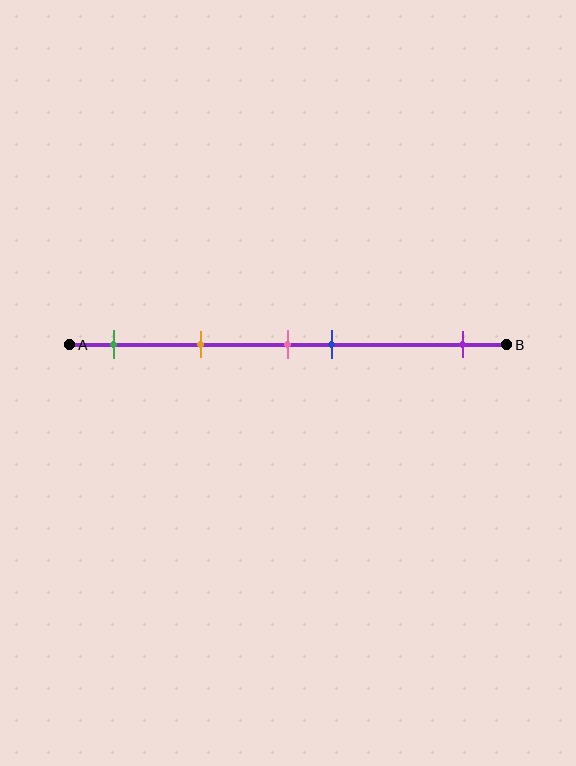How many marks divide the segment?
There are 5 marks dividing the segment.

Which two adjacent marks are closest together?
The pink and blue marks are the closest adjacent pair.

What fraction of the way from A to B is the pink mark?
The pink mark is approximately 50% (0.5) of the way from A to B.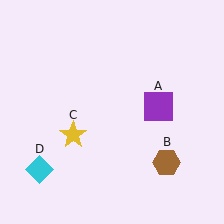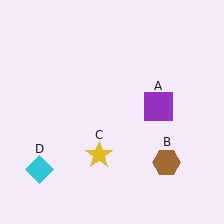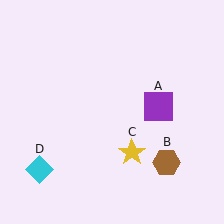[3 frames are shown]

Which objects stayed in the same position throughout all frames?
Purple square (object A) and brown hexagon (object B) and cyan diamond (object D) remained stationary.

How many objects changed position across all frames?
1 object changed position: yellow star (object C).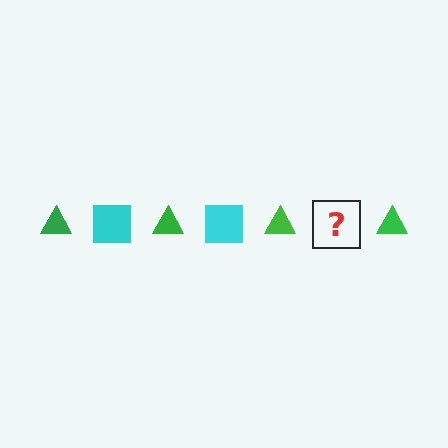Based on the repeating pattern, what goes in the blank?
The blank should be a cyan square.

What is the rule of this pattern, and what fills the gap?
The rule is that the pattern alternates between green triangle and cyan square. The gap should be filled with a cyan square.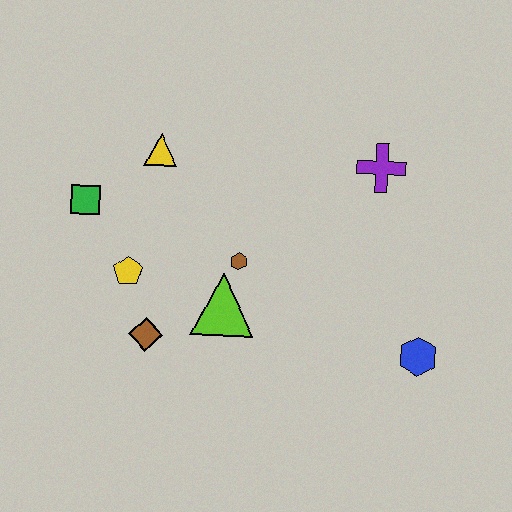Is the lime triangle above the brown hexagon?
No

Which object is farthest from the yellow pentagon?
The blue hexagon is farthest from the yellow pentagon.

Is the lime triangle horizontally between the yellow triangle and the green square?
No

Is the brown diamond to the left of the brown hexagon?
Yes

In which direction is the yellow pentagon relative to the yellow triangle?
The yellow pentagon is below the yellow triangle.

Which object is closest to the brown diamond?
The yellow pentagon is closest to the brown diamond.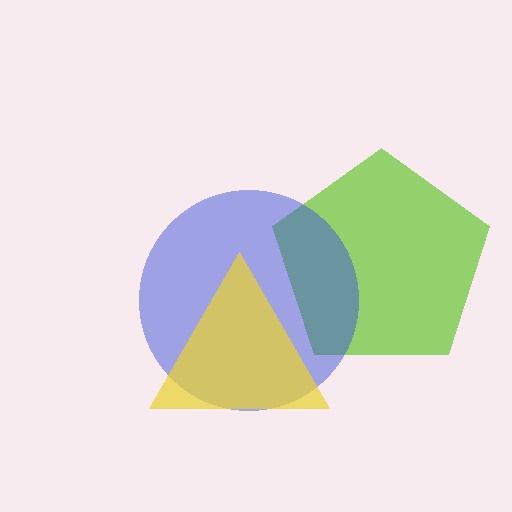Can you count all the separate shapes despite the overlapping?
Yes, there are 3 separate shapes.